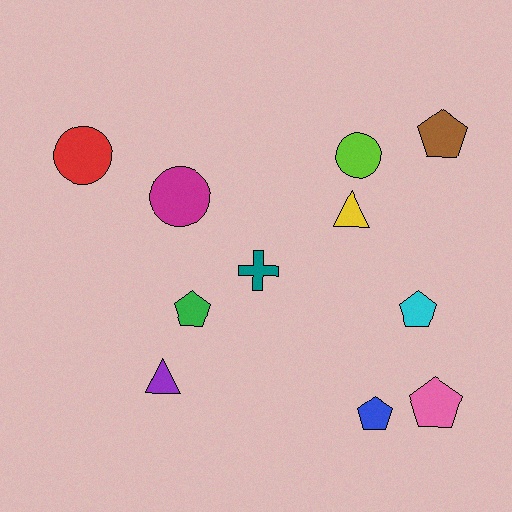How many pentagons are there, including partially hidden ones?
There are 5 pentagons.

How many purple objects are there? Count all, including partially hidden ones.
There is 1 purple object.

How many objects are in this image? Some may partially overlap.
There are 11 objects.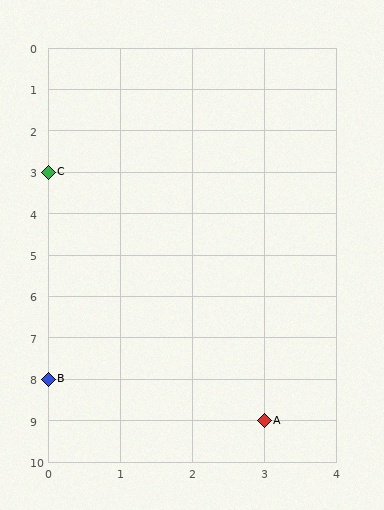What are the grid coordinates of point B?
Point B is at grid coordinates (0, 8).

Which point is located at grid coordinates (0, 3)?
Point C is at (0, 3).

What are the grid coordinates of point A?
Point A is at grid coordinates (3, 9).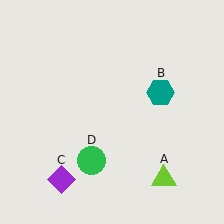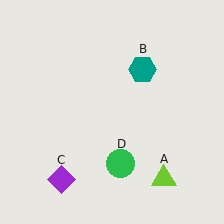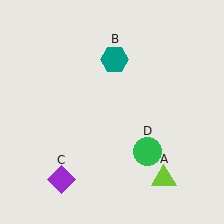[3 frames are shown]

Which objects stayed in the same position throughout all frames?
Lime triangle (object A) and purple diamond (object C) remained stationary.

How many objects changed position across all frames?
2 objects changed position: teal hexagon (object B), green circle (object D).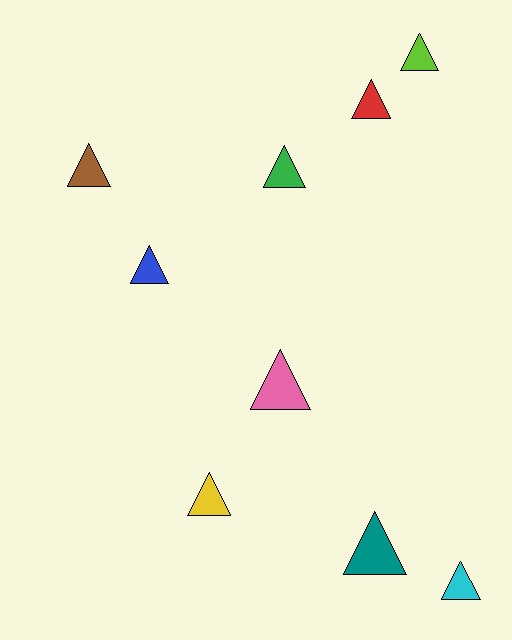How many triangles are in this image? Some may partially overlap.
There are 9 triangles.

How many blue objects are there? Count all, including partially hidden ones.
There is 1 blue object.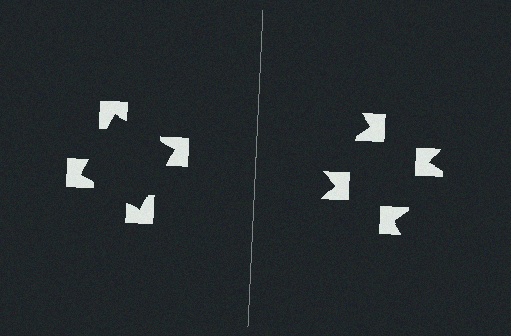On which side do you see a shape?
An illusory square appears on the left side. On the right side the wedge cuts are rotated, so no coherent shape forms.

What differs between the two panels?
The notched squares are positioned identically on both sides; only the wedge orientations differ. On the left they align to a square; on the right they are misaligned.